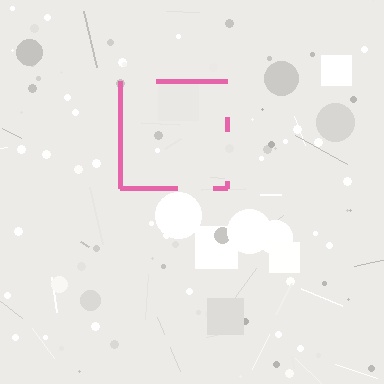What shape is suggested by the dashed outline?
The dashed outline suggests a square.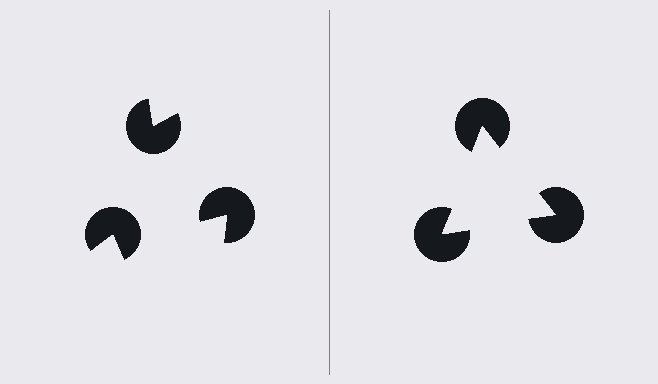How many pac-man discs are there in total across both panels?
6 — 3 on each side.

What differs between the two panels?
The pac-man discs are positioned identically on both sides; only the wedge orientations differ. On the right they align to a triangle; on the left they are misaligned.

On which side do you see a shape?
An illusory triangle appears on the right side. On the left side the wedge cuts are rotated, so no coherent shape forms.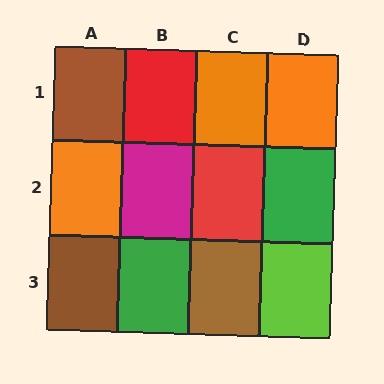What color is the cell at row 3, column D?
Lime.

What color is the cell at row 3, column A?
Brown.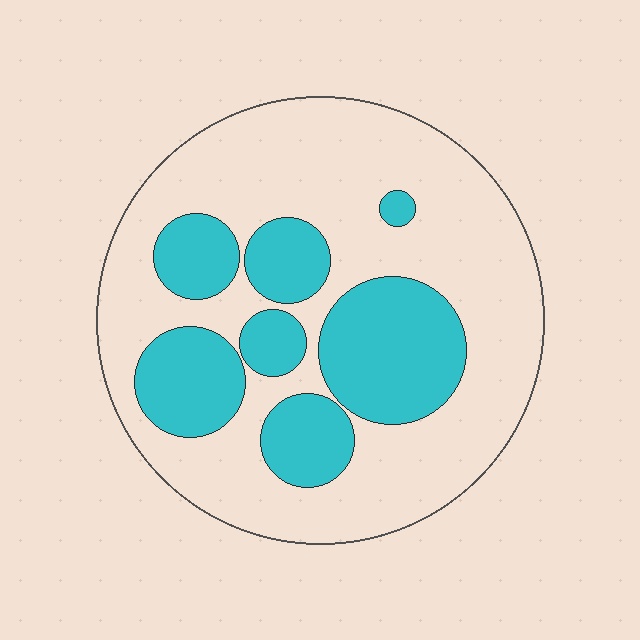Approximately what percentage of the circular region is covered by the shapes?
Approximately 30%.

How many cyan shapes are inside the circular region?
7.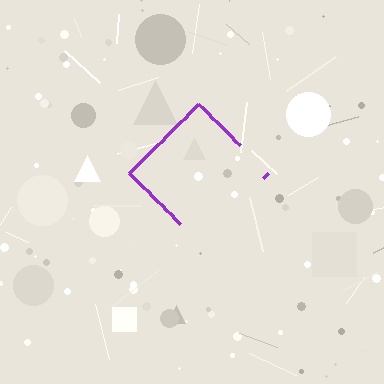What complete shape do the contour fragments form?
The contour fragments form a diamond.